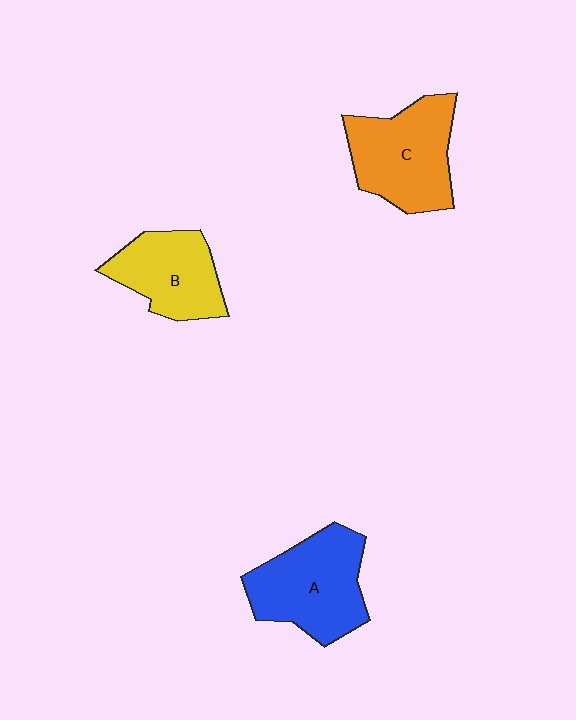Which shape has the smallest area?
Shape B (yellow).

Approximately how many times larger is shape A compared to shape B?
Approximately 1.3 times.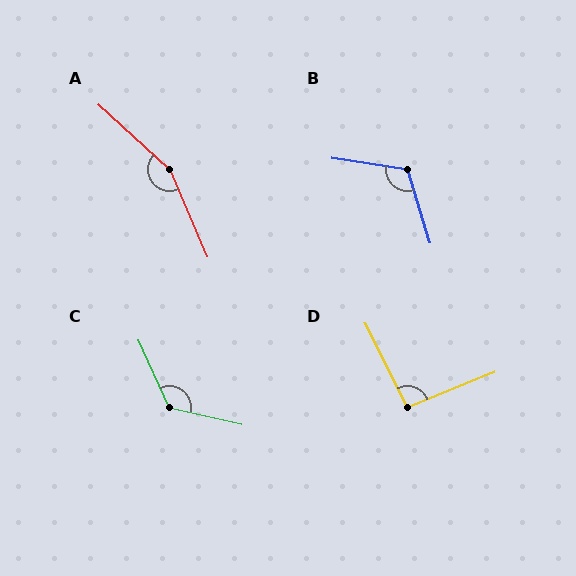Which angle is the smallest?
D, at approximately 95 degrees.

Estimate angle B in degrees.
Approximately 115 degrees.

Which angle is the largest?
A, at approximately 155 degrees.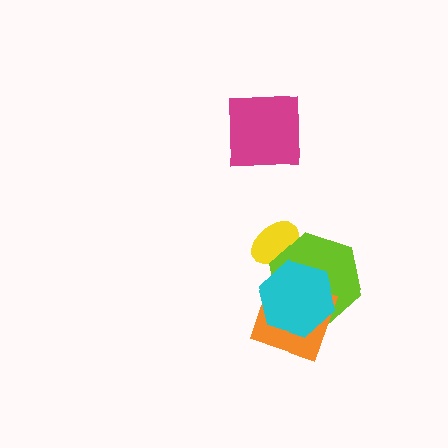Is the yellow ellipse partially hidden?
Yes, it is partially covered by another shape.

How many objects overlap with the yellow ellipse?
2 objects overlap with the yellow ellipse.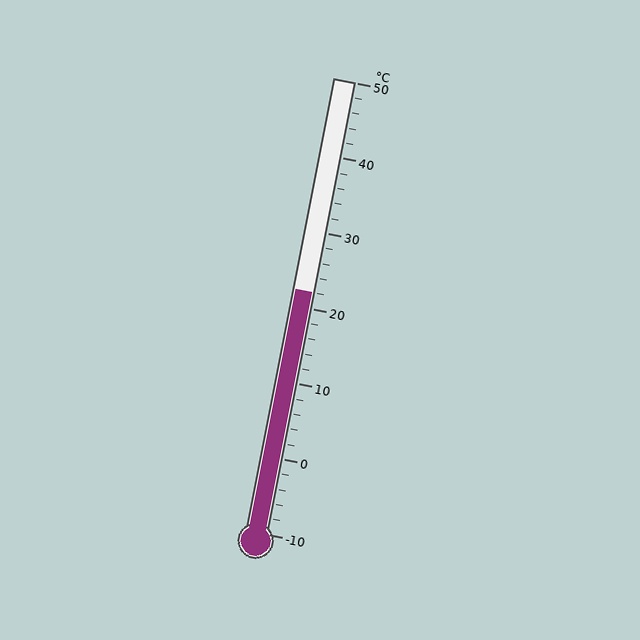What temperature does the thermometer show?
The thermometer shows approximately 22°C.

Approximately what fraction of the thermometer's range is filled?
The thermometer is filled to approximately 55% of its range.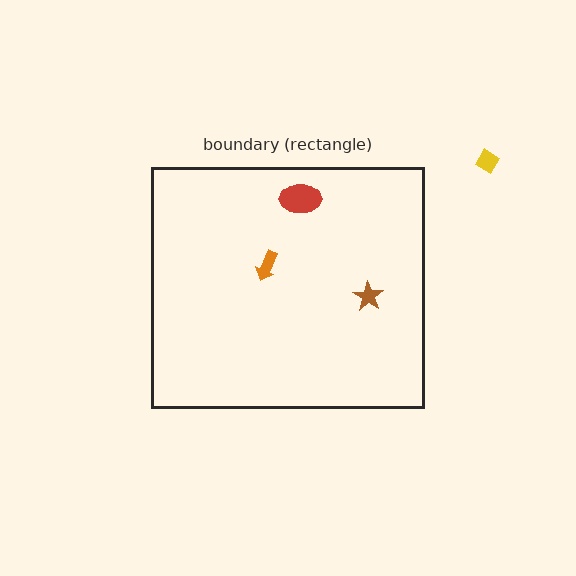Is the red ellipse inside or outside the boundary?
Inside.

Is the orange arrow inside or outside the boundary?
Inside.